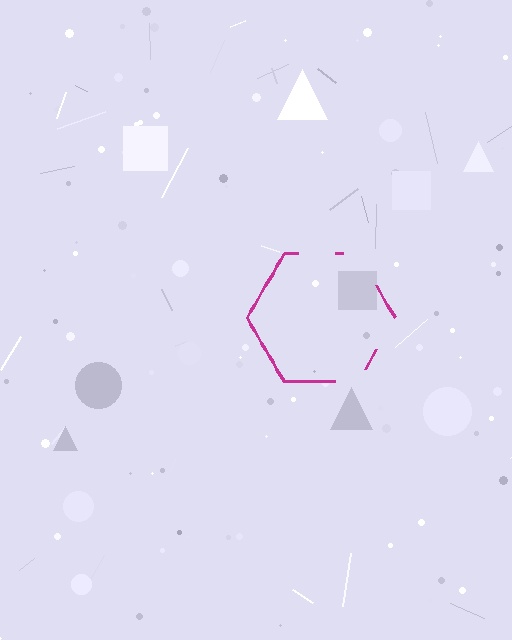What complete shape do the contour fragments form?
The contour fragments form a hexagon.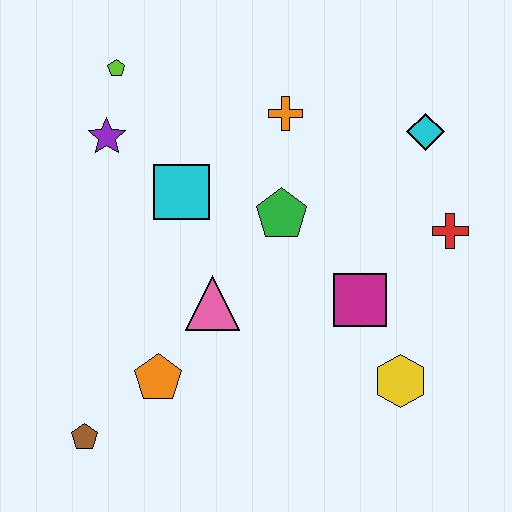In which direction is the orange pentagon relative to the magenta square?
The orange pentagon is to the left of the magenta square.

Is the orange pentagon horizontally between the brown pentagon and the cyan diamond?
Yes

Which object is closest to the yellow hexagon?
The magenta square is closest to the yellow hexagon.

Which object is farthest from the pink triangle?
The cyan diamond is farthest from the pink triangle.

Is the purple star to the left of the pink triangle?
Yes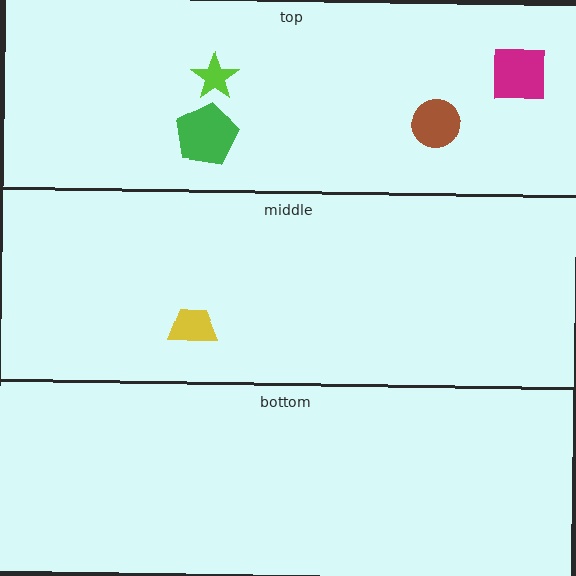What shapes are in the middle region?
The yellow trapezoid.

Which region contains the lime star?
The top region.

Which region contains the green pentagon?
The top region.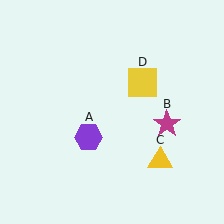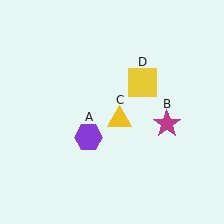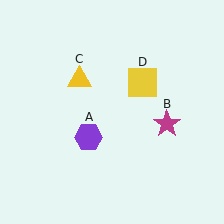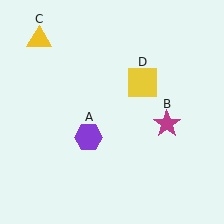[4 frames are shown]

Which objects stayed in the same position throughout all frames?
Purple hexagon (object A) and magenta star (object B) and yellow square (object D) remained stationary.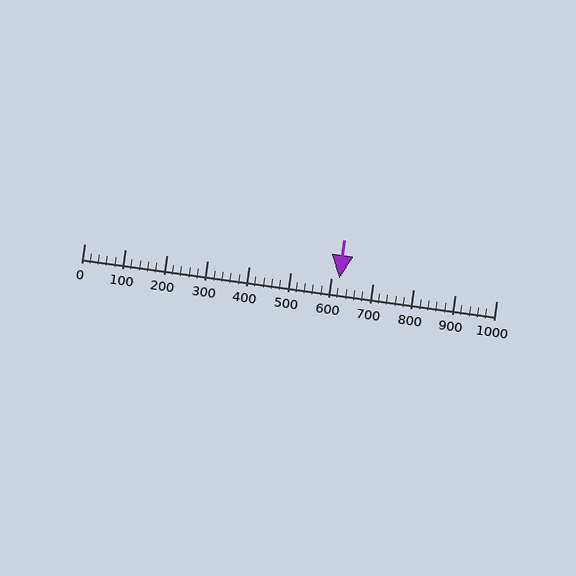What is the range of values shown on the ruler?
The ruler shows values from 0 to 1000.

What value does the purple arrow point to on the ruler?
The purple arrow points to approximately 618.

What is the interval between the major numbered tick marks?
The major tick marks are spaced 100 units apart.